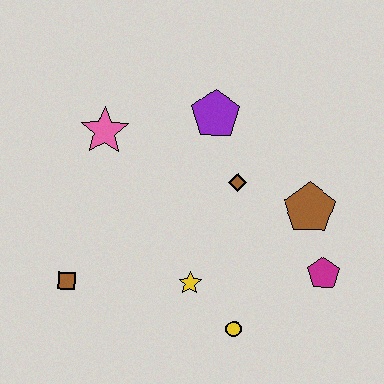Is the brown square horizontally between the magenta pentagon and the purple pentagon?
No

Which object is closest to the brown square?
The yellow star is closest to the brown square.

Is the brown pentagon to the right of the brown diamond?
Yes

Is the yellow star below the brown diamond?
Yes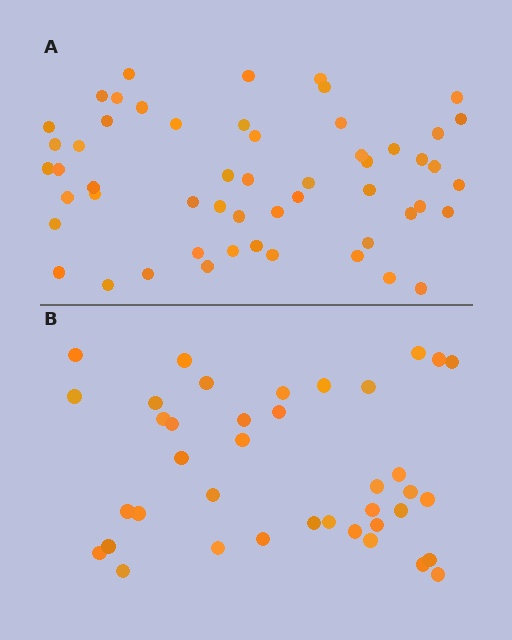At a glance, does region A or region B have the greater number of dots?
Region A (the top region) has more dots.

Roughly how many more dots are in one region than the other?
Region A has approximately 15 more dots than region B.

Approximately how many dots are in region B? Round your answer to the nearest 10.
About 40 dots. (The exact count is 39, which rounds to 40.)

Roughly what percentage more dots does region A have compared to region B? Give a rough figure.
About 40% more.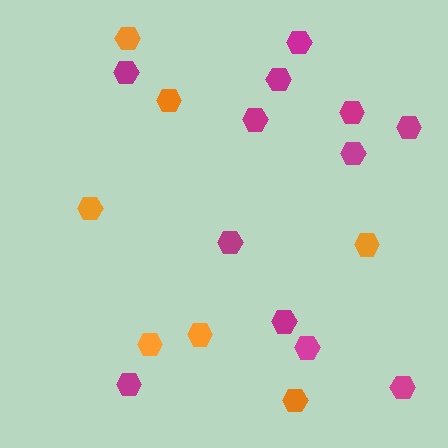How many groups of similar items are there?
There are 2 groups: one group of magenta hexagons (12) and one group of orange hexagons (7).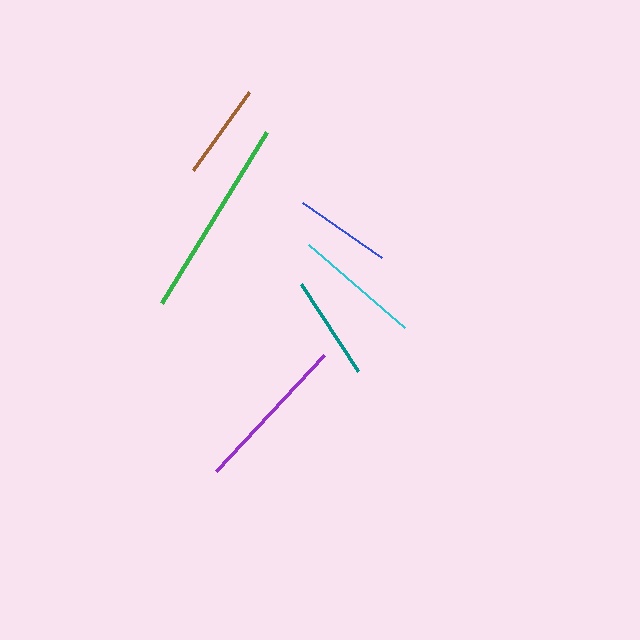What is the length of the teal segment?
The teal segment is approximately 104 pixels long.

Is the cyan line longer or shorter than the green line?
The green line is longer than the cyan line.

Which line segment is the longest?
The green line is the longest at approximately 200 pixels.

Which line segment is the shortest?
The brown line is the shortest at approximately 96 pixels.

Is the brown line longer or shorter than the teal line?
The teal line is longer than the brown line.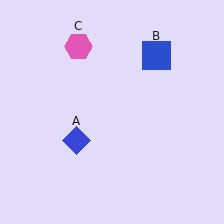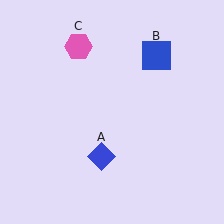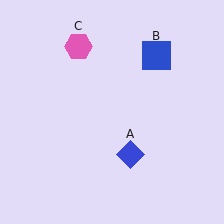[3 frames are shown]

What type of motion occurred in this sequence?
The blue diamond (object A) rotated counterclockwise around the center of the scene.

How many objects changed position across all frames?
1 object changed position: blue diamond (object A).